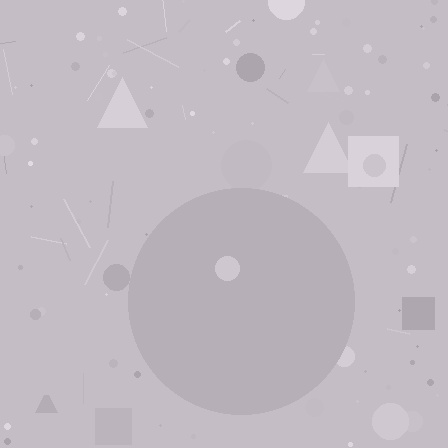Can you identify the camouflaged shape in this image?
The camouflaged shape is a circle.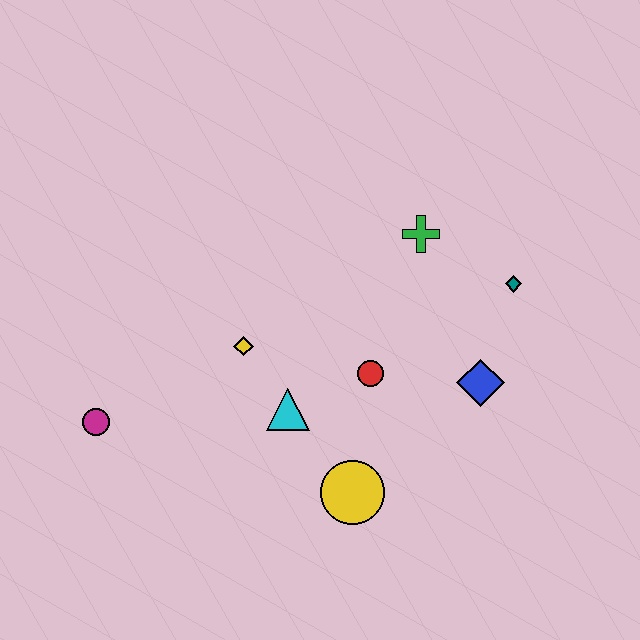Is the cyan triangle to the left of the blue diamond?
Yes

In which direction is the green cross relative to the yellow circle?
The green cross is above the yellow circle.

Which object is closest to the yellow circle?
The cyan triangle is closest to the yellow circle.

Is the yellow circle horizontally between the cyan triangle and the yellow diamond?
No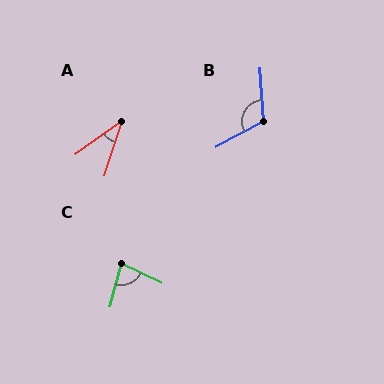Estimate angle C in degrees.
Approximately 79 degrees.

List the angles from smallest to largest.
A (36°), C (79°), B (114°).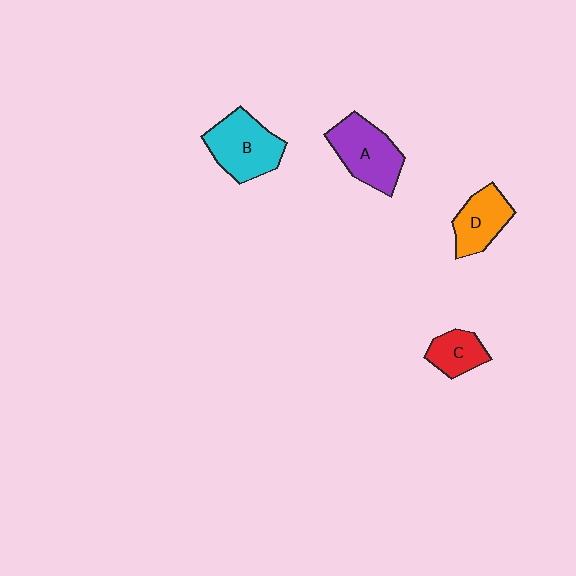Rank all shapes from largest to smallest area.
From largest to smallest: B (cyan), A (purple), D (orange), C (red).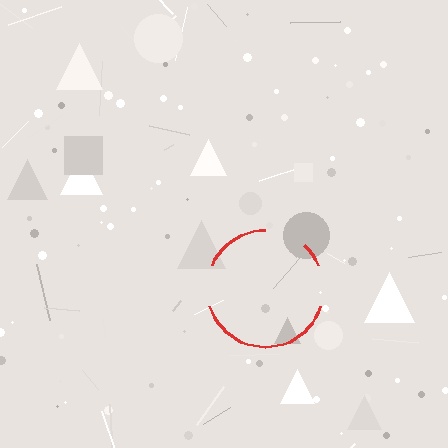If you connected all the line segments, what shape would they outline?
They would outline a circle.